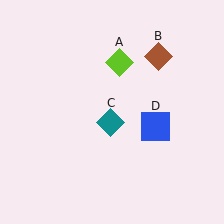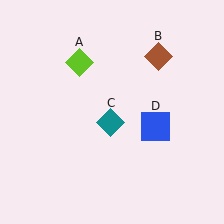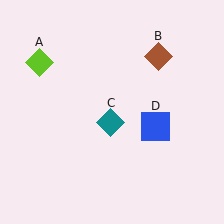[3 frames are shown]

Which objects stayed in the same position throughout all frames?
Brown diamond (object B) and teal diamond (object C) and blue square (object D) remained stationary.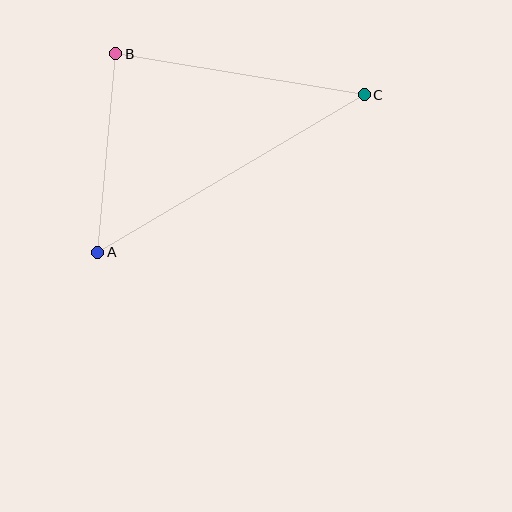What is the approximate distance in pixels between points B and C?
The distance between B and C is approximately 252 pixels.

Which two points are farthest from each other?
Points A and C are farthest from each other.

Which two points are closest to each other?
Points A and B are closest to each other.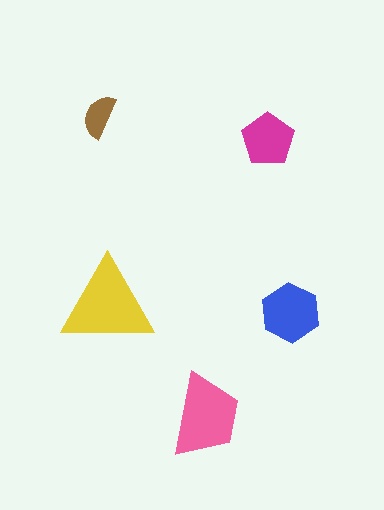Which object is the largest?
The yellow triangle.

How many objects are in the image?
There are 5 objects in the image.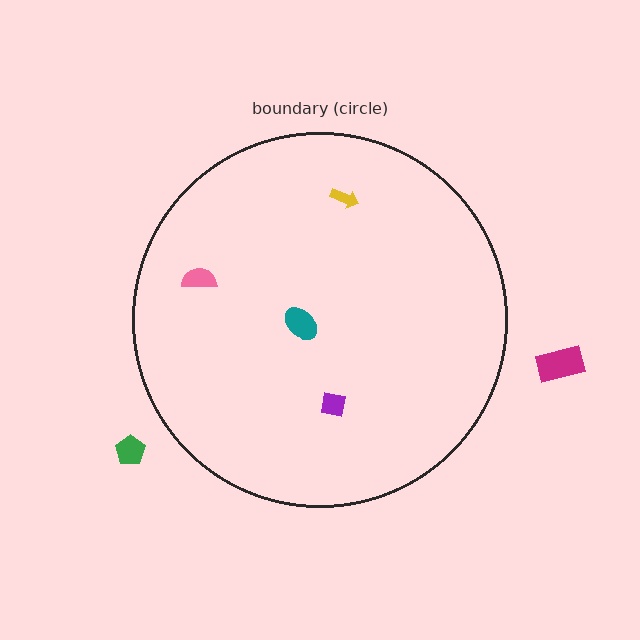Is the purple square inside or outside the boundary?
Inside.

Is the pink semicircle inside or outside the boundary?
Inside.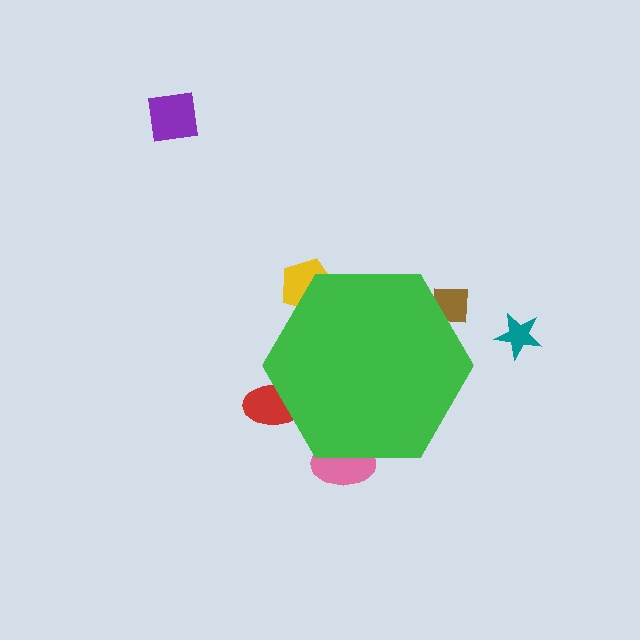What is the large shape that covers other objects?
A green hexagon.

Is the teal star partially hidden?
No, the teal star is fully visible.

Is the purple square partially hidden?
No, the purple square is fully visible.